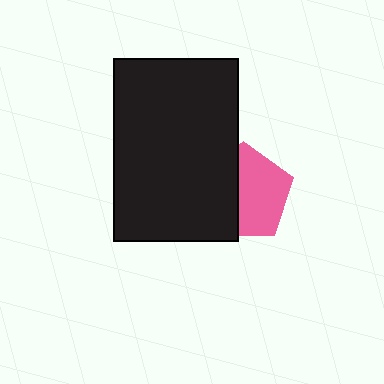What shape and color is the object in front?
The object in front is a black rectangle.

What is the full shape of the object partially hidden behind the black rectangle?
The partially hidden object is a pink pentagon.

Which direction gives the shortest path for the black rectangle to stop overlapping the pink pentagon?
Moving left gives the shortest separation.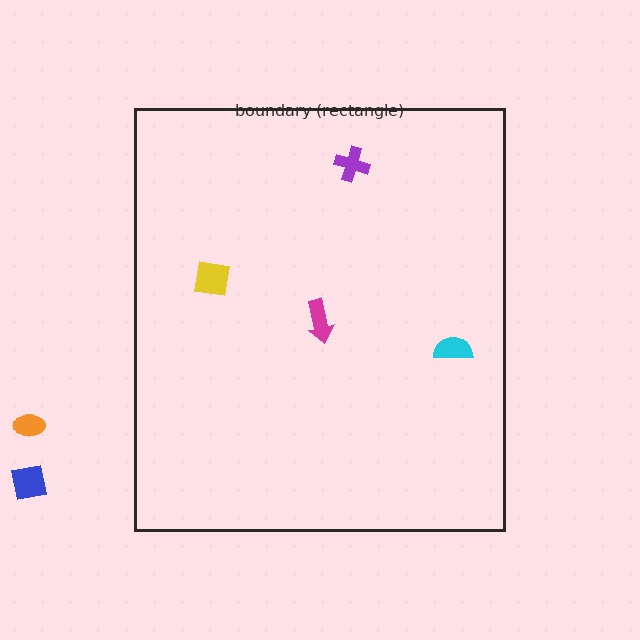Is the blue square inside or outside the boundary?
Outside.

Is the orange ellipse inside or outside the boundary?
Outside.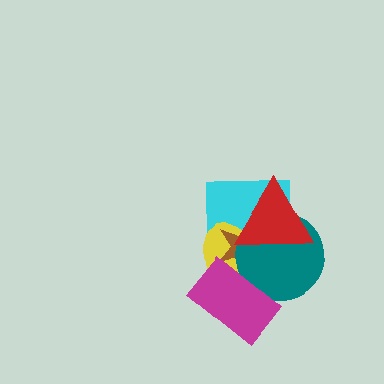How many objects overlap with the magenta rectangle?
3 objects overlap with the magenta rectangle.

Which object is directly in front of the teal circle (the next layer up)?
The red triangle is directly in front of the teal circle.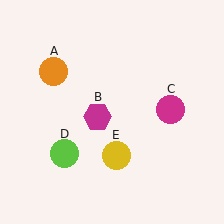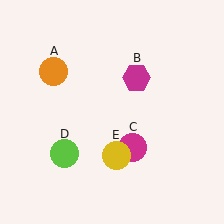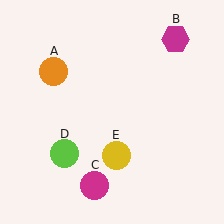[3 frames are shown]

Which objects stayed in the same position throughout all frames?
Orange circle (object A) and lime circle (object D) and yellow circle (object E) remained stationary.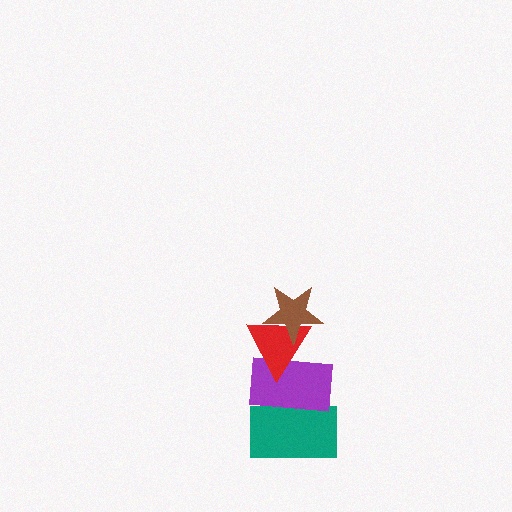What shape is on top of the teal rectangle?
The purple rectangle is on top of the teal rectangle.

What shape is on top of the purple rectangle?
The red triangle is on top of the purple rectangle.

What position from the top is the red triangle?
The red triangle is 2nd from the top.